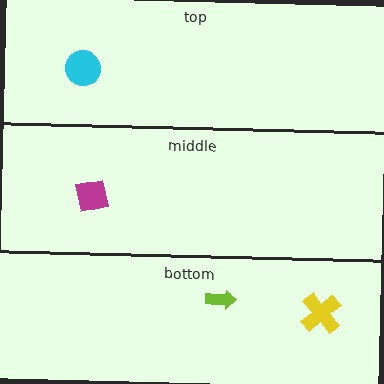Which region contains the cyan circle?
The top region.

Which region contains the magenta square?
The middle region.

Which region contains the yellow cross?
The bottom region.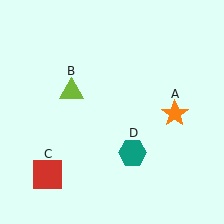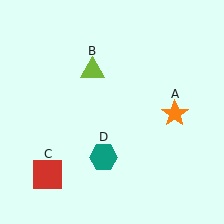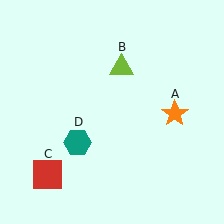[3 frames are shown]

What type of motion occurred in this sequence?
The lime triangle (object B), teal hexagon (object D) rotated clockwise around the center of the scene.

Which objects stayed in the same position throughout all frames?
Orange star (object A) and red square (object C) remained stationary.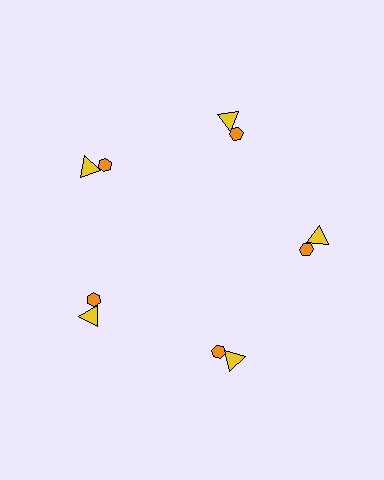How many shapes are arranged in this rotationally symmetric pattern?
There are 10 shapes, arranged in 5 groups of 2.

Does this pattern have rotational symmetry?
Yes, this pattern has 5-fold rotational symmetry. It looks the same after rotating 72 degrees around the center.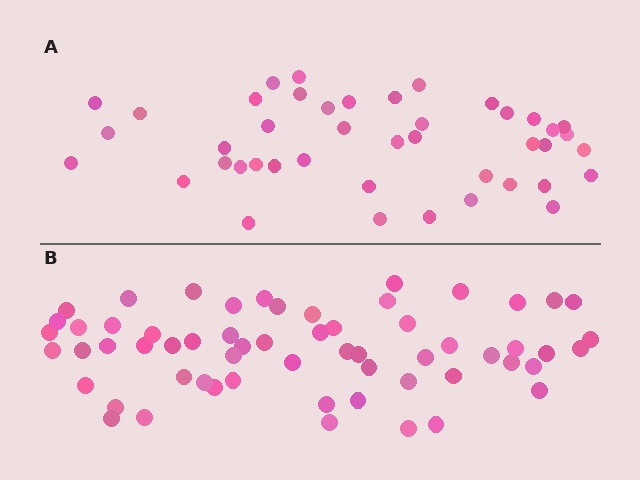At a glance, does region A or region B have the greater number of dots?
Region B (the bottom region) has more dots.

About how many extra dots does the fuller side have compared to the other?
Region B has approximately 15 more dots than region A.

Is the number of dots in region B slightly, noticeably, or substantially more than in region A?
Region B has noticeably more, but not dramatically so. The ratio is roughly 1.4 to 1.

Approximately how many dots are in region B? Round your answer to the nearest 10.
About 60 dots.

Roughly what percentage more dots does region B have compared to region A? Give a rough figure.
About 40% more.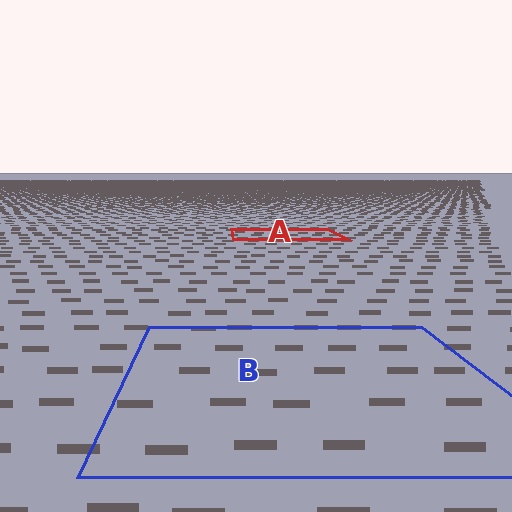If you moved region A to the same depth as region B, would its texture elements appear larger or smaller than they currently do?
They would appear larger. At a closer depth, the same texture elements are projected at a bigger on-screen size.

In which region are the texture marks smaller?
The texture marks are smaller in region A, because it is farther away.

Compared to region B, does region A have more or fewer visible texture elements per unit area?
Region A has more texture elements per unit area — they are packed more densely because it is farther away.